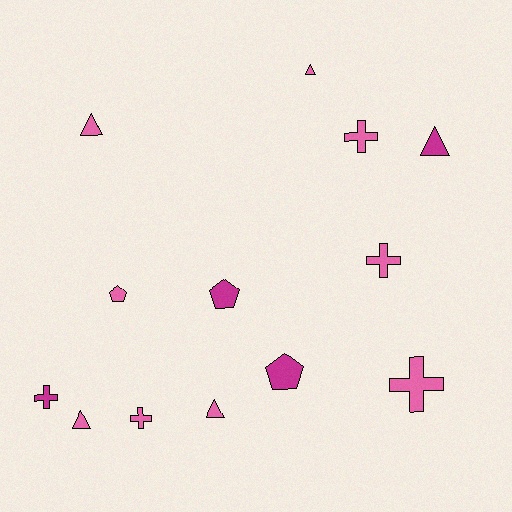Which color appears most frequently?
Pink, with 9 objects.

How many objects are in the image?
There are 13 objects.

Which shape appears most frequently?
Triangle, with 5 objects.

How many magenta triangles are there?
There is 1 magenta triangle.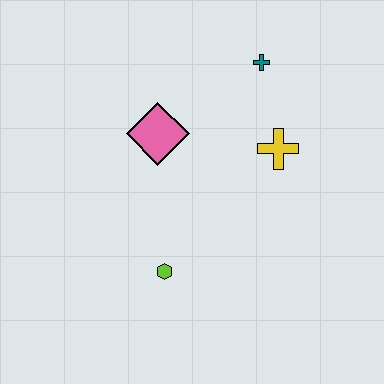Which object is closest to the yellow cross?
The teal cross is closest to the yellow cross.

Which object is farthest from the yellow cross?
The lime hexagon is farthest from the yellow cross.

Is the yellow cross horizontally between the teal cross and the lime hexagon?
No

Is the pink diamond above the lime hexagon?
Yes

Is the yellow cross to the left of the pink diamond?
No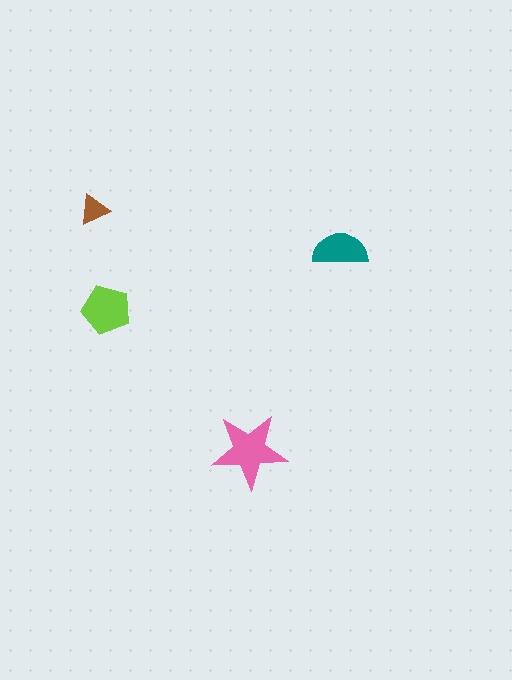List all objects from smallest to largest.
The brown triangle, the teal semicircle, the lime pentagon, the pink star.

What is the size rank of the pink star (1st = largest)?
1st.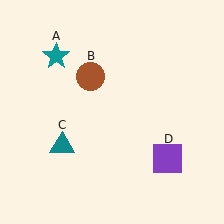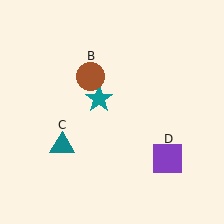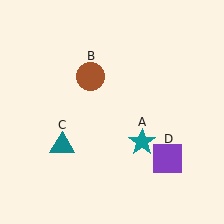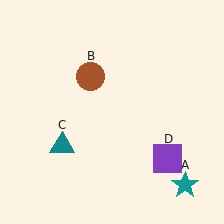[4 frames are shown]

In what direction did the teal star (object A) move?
The teal star (object A) moved down and to the right.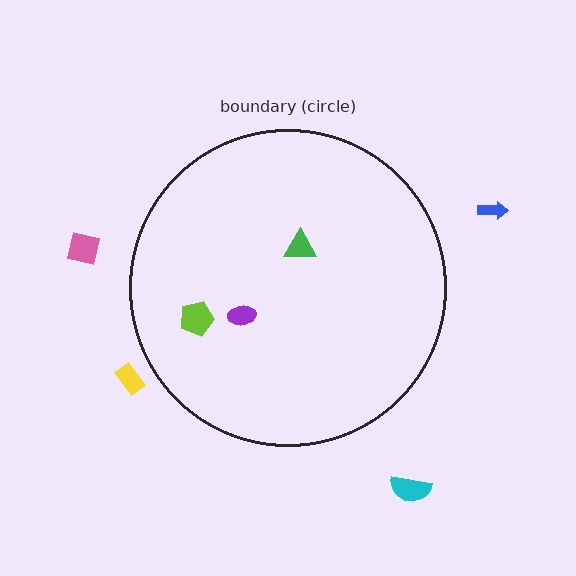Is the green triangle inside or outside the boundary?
Inside.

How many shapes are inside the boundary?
3 inside, 4 outside.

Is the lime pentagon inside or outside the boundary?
Inside.